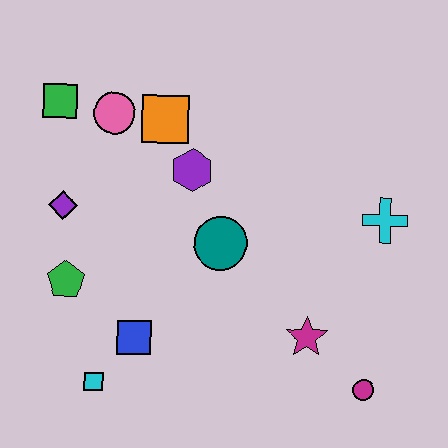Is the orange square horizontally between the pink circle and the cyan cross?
Yes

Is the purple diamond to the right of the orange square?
No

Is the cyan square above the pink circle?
No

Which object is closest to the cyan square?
The blue square is closest to the cyan square.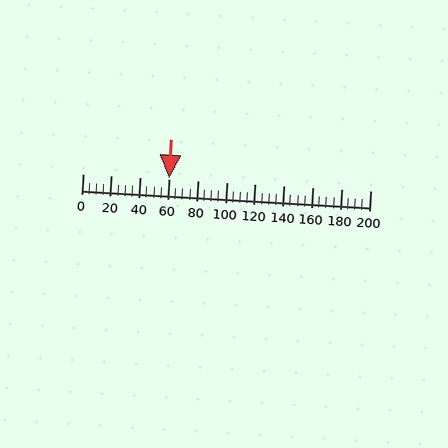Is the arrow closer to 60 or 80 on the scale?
The arrow is closer to 60.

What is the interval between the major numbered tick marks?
The major tick marks are spaced 20 units apart.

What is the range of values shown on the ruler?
The ruler shows values from 0 to 200.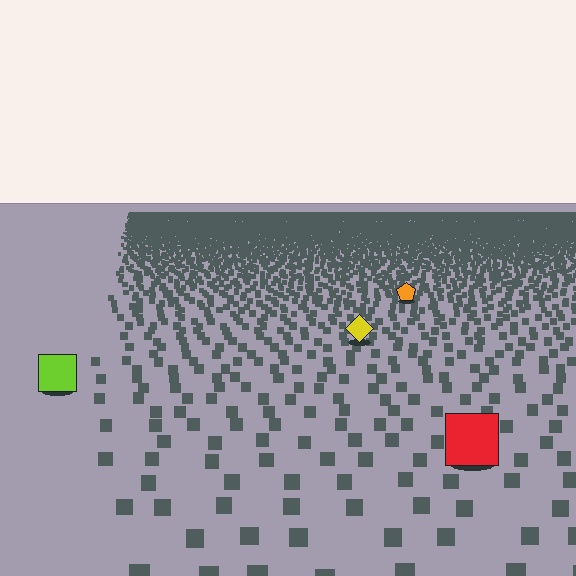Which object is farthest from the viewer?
The orange pentagon is farthest from the viewer. It appears smaller and the ground texture around it is denser.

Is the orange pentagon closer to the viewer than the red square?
No. The red square is closer — you can tell from the texture gradient: the ground texture is coarser near it.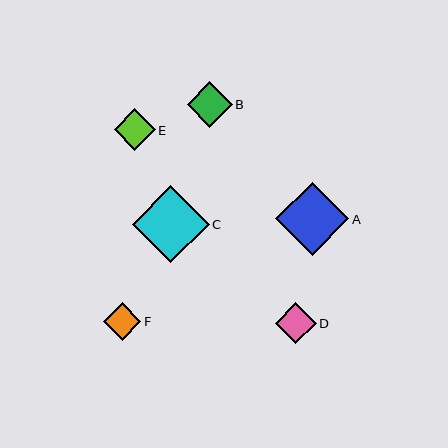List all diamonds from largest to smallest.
From largest to smallest: C, A, B, E, D, F.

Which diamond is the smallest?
Diamond F is the smallest with a size of approximately 37 pixels.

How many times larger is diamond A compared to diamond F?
Diamond A is approximately 2.0 times the size of diamond F.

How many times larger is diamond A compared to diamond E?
Diamond A is approximately 1.8 times the size of diamond E.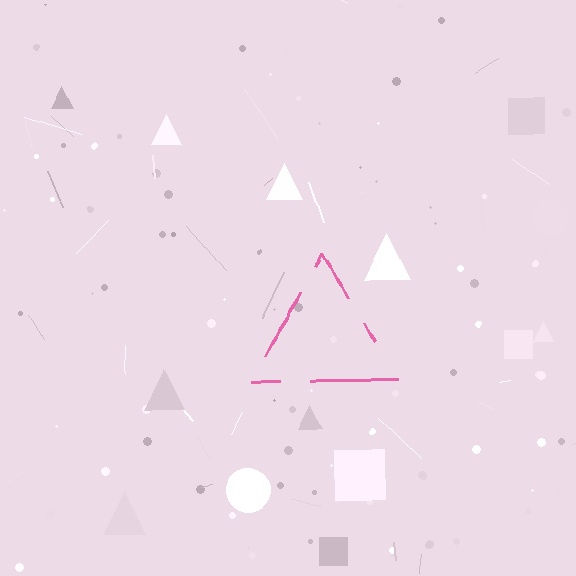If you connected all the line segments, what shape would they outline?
They would outline a triangle.